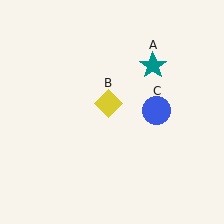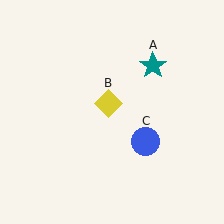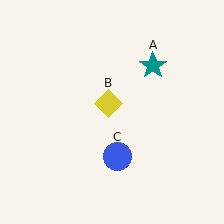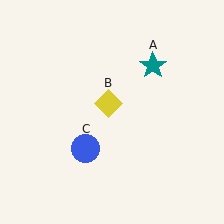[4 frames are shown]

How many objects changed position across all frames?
1 object changed position: blue circle (object C).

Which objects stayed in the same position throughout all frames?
Teal star (object A) and yellow diamond (object B) remained stationary.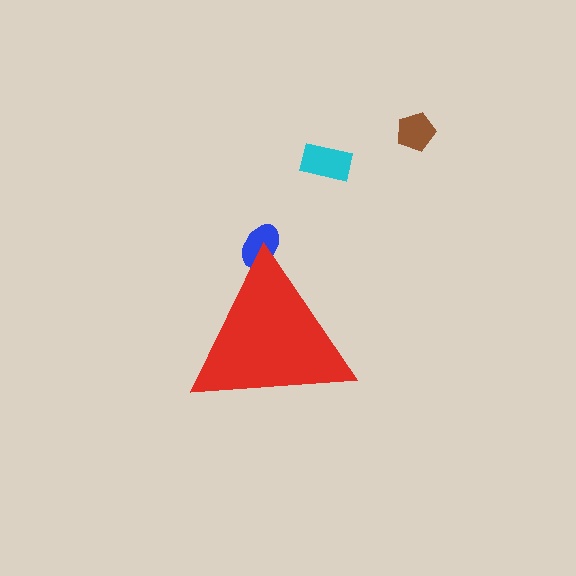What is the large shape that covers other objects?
A red triangle.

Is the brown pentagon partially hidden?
No, the brown pentagon is fully visible.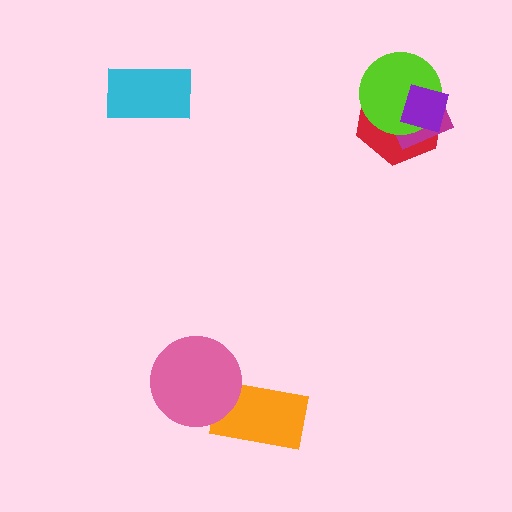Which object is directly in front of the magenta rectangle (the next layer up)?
The lime circle is directly in front of the magenta rectangle.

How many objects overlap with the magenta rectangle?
3 objects overlap with the magenta rectangle.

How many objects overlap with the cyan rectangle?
0 objects overlap with the cyan rectangle.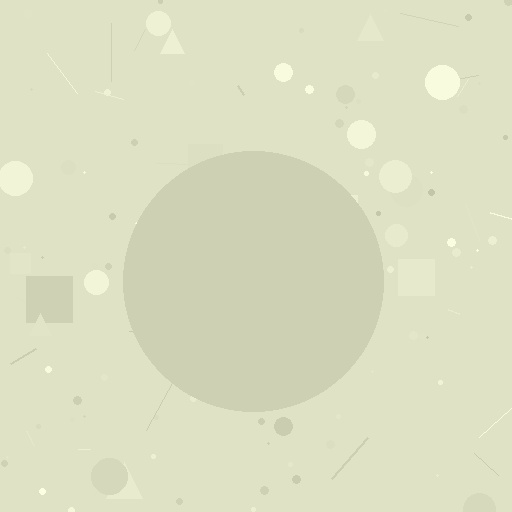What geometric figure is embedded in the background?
A circle is embedded in the background.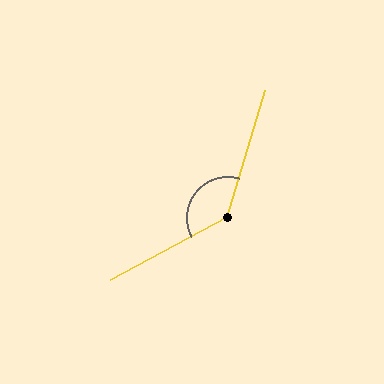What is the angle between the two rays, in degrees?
Approximately 135 degrees.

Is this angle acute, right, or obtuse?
It is obtuse.